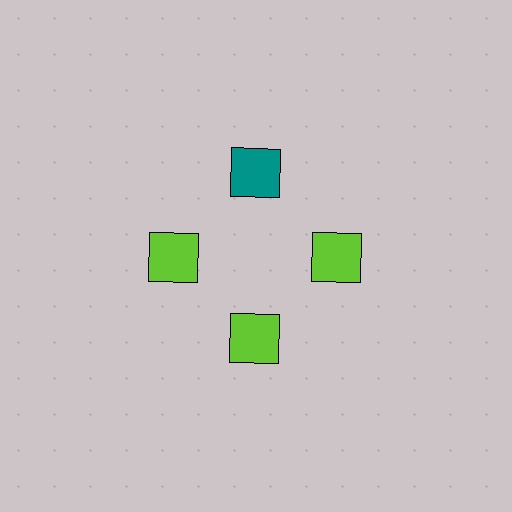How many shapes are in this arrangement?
There are 4 shapes arranged in a ring pattern.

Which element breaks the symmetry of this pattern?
The teal square at roughly the 12 o'clock position breaks the symmetry. All other shapes are lime squares.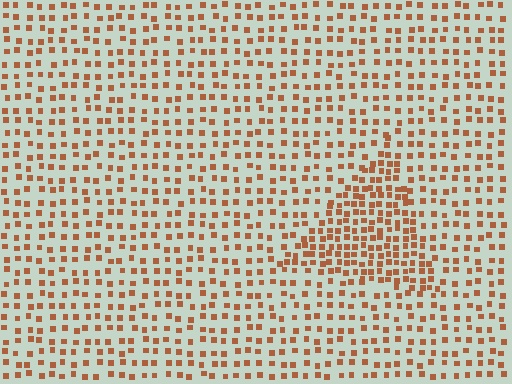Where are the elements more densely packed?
The elements are more densely packed inside the triangle boundary.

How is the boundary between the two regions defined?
The boundary is defined by a change in element density (approximately 1.9x ratio). All elements are the same color, size, and shape.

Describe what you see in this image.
The image contains small brown elements arranged at two different densities. A triangle-shaped region is visible where the elements are more densely packed than the surrounding area.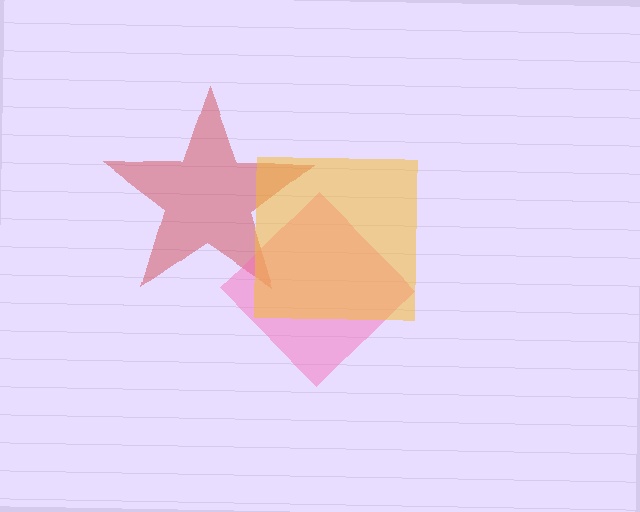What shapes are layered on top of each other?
The layered shapes are: a red star, a pink diamond, a yellow square.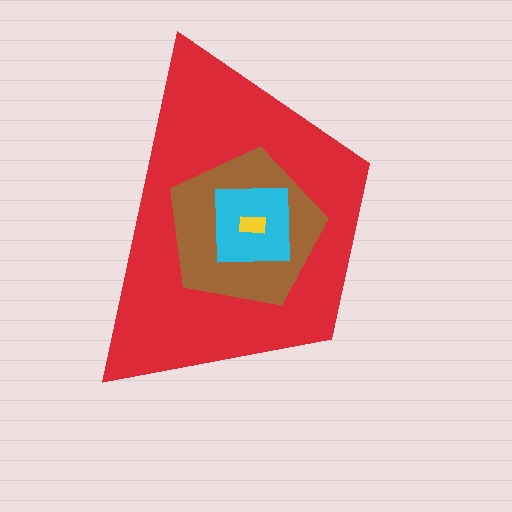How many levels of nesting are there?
4.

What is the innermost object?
The yellow rectangle.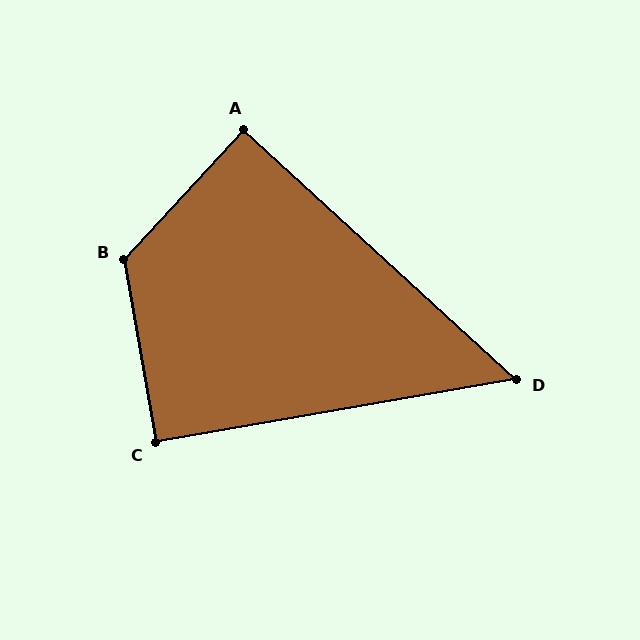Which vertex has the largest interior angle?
B, at approximately 128 degrees.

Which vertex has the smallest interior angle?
D, at approximately 52 degrees.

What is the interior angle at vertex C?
Approximately 90 degrees (approximately right).